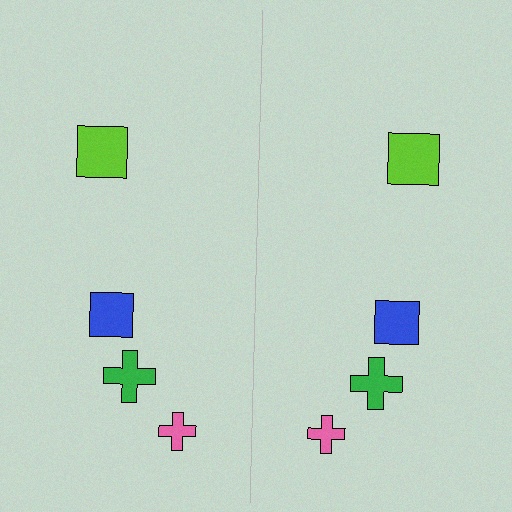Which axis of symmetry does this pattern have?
The pattern has a vertical axis of symmetry running through the center of the image.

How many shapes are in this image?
There are 8 shapes in this image.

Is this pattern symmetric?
Yes, this pattern has bilateral (reflection) symmetry.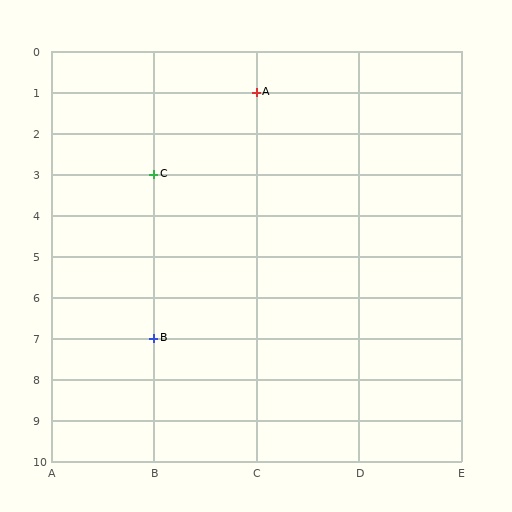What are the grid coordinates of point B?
Point B is at grid coordinates (B, 7).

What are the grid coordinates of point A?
Point A is at grid coordinates (C, 1).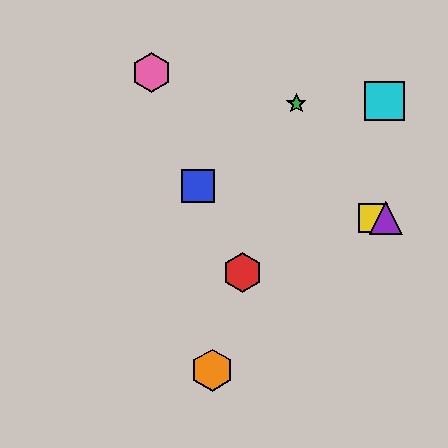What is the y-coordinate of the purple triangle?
The purple triangle is at y≈218.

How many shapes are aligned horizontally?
2 shapes (the yellow square, the purple triangle) are aligned horizontally.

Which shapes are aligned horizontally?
The yellow square, the purple triangle are aligned horizontally.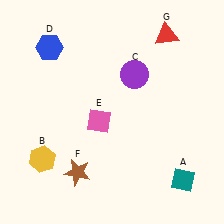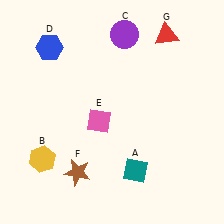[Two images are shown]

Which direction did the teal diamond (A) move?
The teal diamond (A) moved left.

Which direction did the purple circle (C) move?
The purple circle (C) moved up.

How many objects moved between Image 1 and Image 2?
2 objects moved between the two images.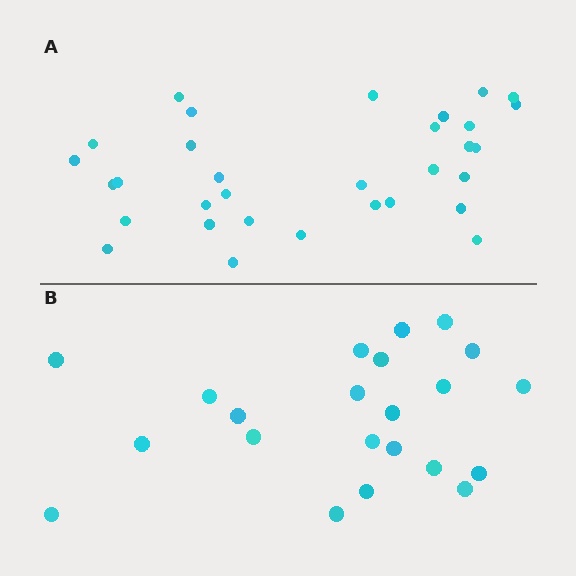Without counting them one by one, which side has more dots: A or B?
Region A (the top region) has more dots.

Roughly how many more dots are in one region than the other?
Region A has roughly 10 or so more dots than region B.